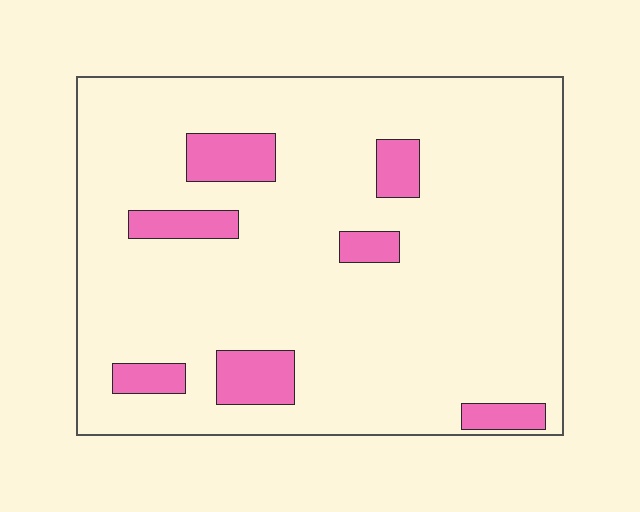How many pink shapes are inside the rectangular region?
7.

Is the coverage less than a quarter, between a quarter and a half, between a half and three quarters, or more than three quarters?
Less than a quarter.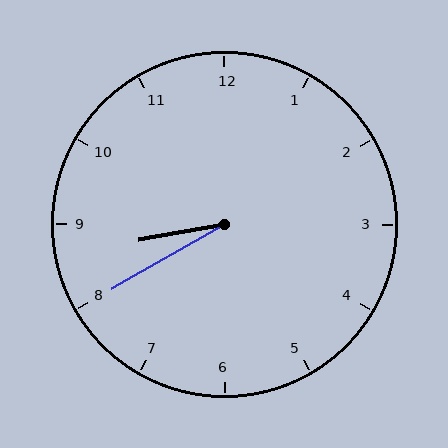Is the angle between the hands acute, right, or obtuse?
It is acute.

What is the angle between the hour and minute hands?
Approximately 20 degrees.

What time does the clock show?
8:40.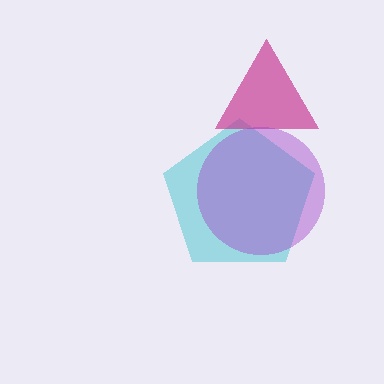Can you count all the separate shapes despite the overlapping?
Yes, there are 3 separate shapes.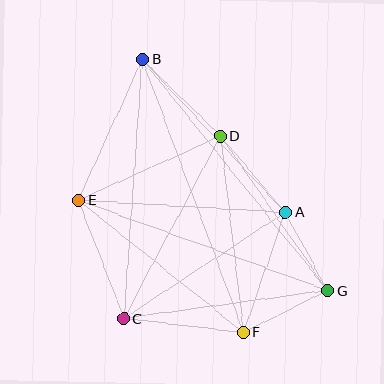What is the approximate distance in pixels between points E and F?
The distance between E and F is approximately 211 pixels.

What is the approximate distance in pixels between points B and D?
The distance between B and D is approximately 109 pixels.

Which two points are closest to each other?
Points A and G are closest to each other.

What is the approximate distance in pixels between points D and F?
The distance between D and F is approximately 198 pixels.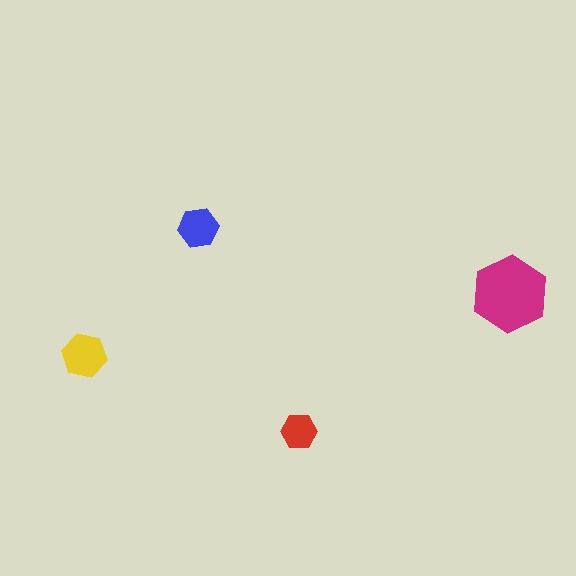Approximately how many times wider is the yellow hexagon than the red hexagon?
About 1.5 times wider.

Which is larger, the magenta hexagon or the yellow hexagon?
The magenta one.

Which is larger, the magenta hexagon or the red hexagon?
The magenta one.